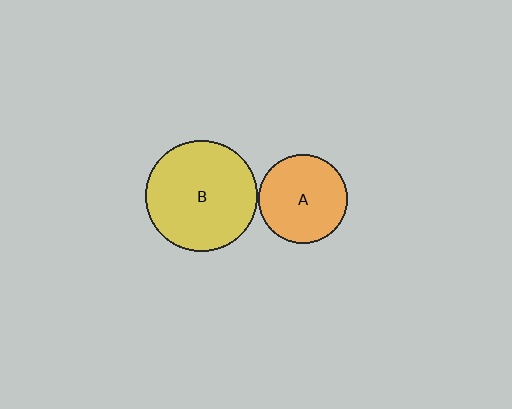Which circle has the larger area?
Circle B (yellow).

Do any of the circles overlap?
No, none of the circles overlap.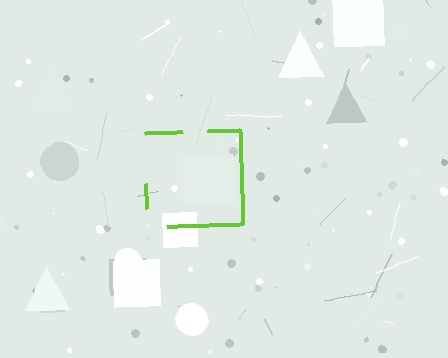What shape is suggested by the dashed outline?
The dashed outline suggests a square.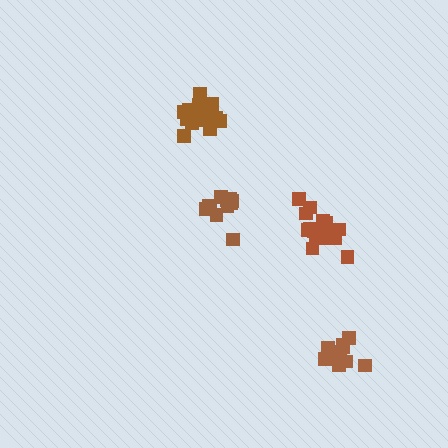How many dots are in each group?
Group 1: 10 dots, Group 2: 11 dots, Group 3: 16 dots, Group 4: 16 dots (53 total).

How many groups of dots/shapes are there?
There are 4 groups.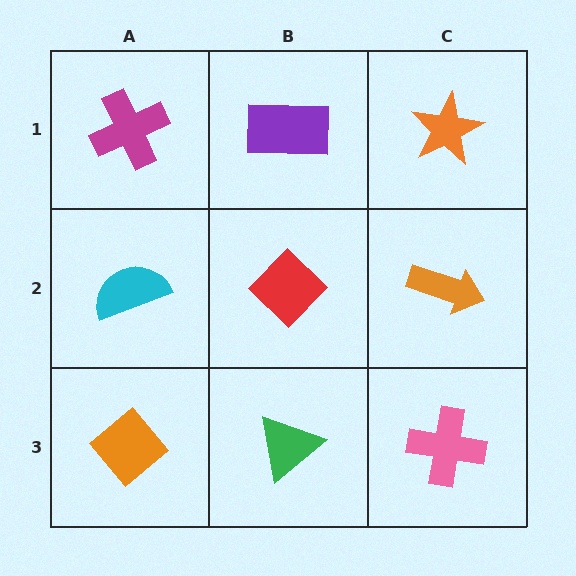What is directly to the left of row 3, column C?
A green triangle.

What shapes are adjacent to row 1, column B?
A red diamond (row 2, column B), a magenta cross (row 1, column A), an orange star (row 1, column C).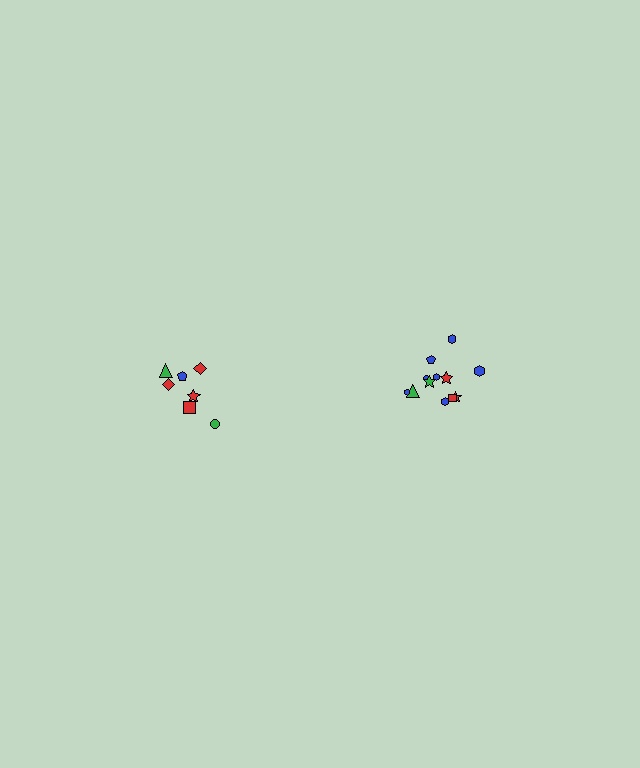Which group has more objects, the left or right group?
The right group.